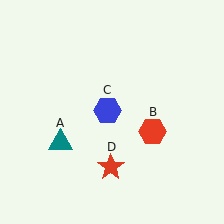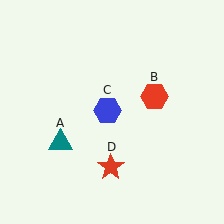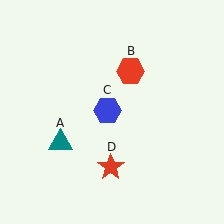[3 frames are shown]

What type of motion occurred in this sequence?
The red hexagon (object B) rotated counterclockwise around the center of the scene.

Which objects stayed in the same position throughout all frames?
Teal triangle (object A) and blue hexagon (object C) and red star (object D) remained stationary.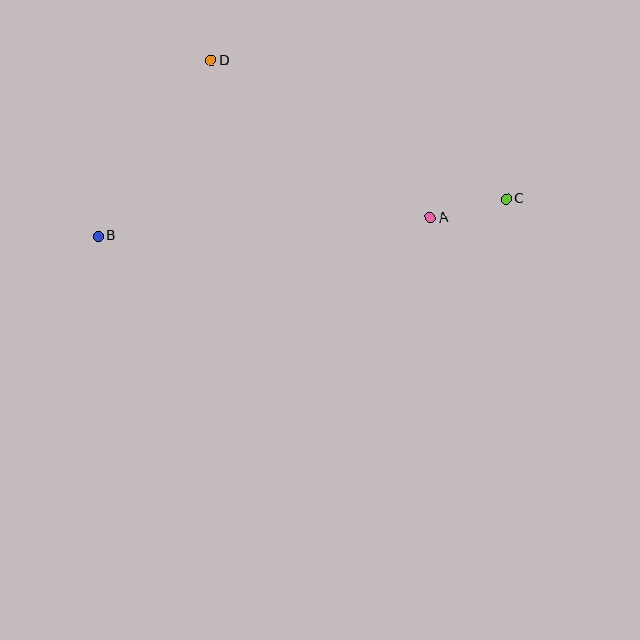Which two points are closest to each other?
Points A and C are closest to each other.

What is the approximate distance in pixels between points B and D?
The distance between B and D is approximately 209 pixels.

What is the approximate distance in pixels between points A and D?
The distance between A and D is approximately 270 pixels.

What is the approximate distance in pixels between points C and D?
The distance between C and D is approximately 326 pixels.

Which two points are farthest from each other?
Points B and C are farthest from each other.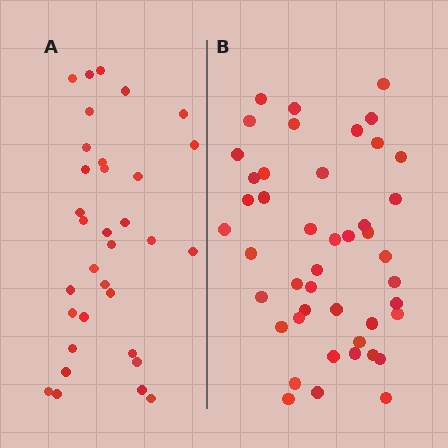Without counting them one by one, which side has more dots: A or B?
Region B (the right region) has more dots.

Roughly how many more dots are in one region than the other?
Region B has roughly 12 or so more dots than region A.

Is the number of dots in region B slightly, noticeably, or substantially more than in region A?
Region B has noticeably more, but not dramatically so. The ratio is roughly 1.4 to 1.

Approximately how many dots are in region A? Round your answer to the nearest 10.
About 30 dots. (The exact count is 33, which rounds to 30.)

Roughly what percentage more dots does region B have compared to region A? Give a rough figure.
About 35% more.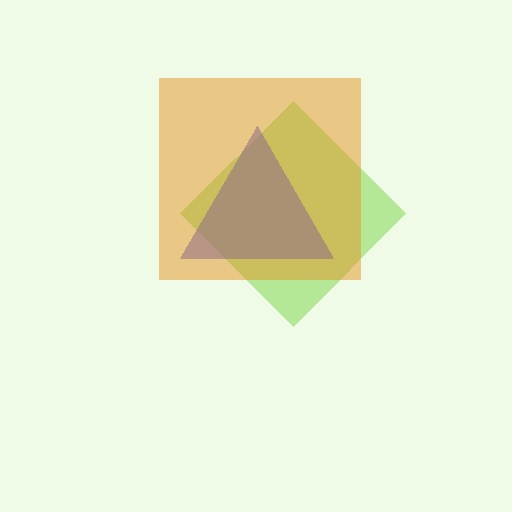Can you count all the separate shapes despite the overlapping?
Yes, there are 3 separate shapes.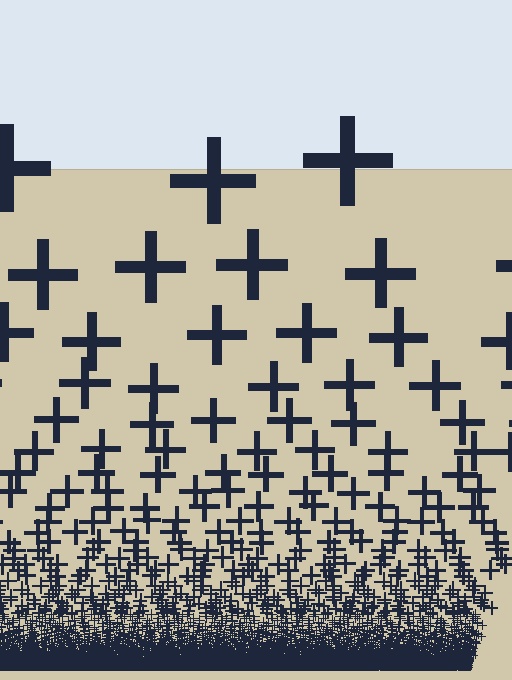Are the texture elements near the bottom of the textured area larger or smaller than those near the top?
Smaller. The gradient is inverted — elements near the bottom are smaller and denser.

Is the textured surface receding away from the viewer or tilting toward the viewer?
The surface appears to tilt toward the viewer. Texture elements get larger and sparser toward the top.